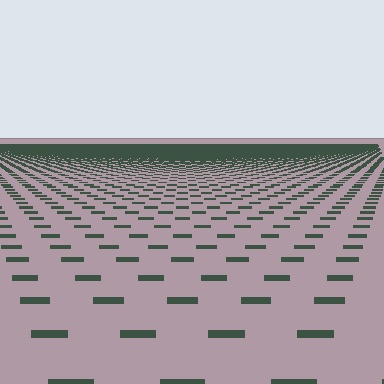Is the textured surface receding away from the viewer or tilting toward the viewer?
The surface is receding away from the viewer. Texture elements get smaller and denser toward the top.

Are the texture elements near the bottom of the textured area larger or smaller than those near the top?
Larger. Near the bottom, elements are closer to the viewer and appear at a bigger on-screen size.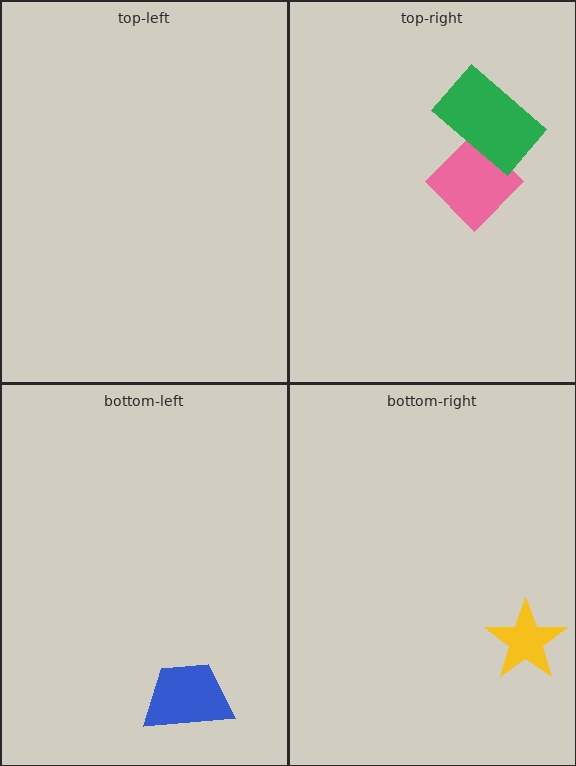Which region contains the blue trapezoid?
The bottom-left region.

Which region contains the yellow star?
The bottom-right region.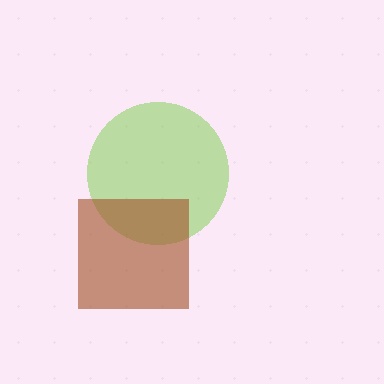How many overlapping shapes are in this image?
There are 2 overlapping shapes in the image.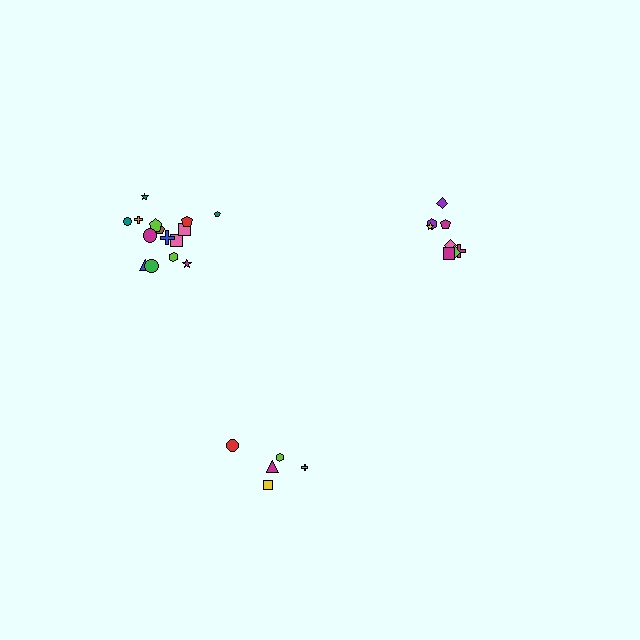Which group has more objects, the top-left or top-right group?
The top-left group.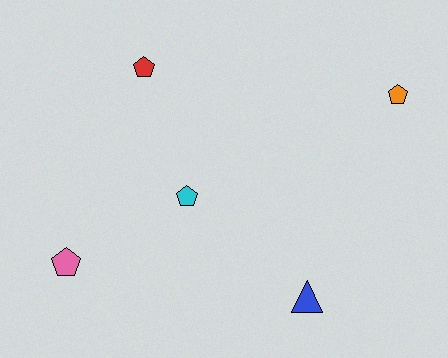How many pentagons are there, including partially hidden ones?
There are 4 pentagons.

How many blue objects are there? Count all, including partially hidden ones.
There is 1 blue object.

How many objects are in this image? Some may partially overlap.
There are 5 objects.